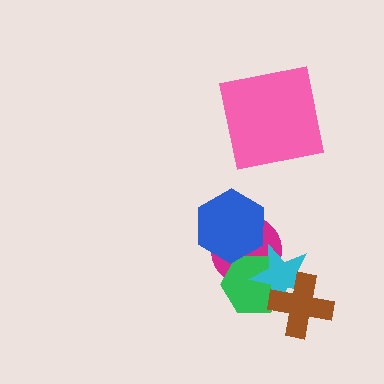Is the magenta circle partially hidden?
Yes, it is partially covered by another shape.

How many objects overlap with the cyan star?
3 objects overlap with the cyan star.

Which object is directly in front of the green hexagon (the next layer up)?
The blue hexagon is directly in front of the green hexagon.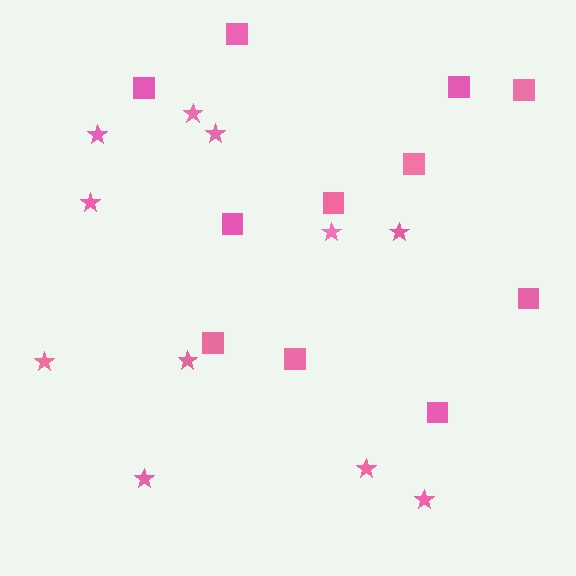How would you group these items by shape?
There are 2 groups: one group of squares (11) and one group of stars (11).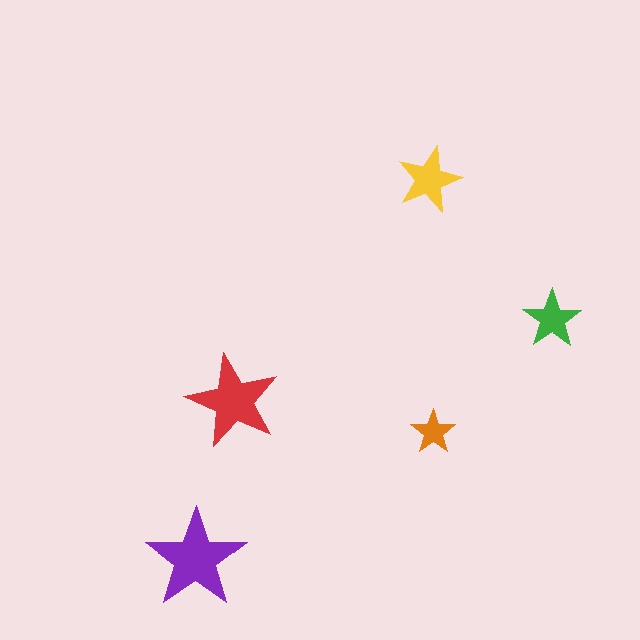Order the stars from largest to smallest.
the purple one, the red one, the yellow one, the green one, the orange one.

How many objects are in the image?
There are 5 objects in the image.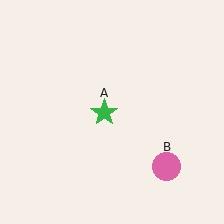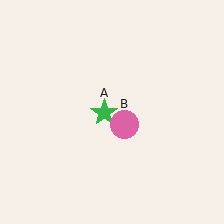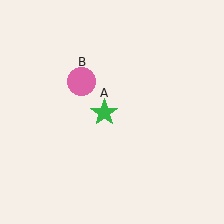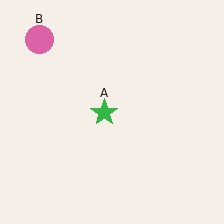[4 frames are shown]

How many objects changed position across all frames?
1 object changed position: pink circle (object B).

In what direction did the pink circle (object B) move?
The pink circle (object B) moved up and to the left.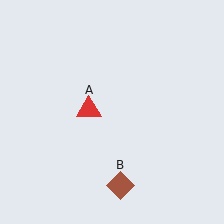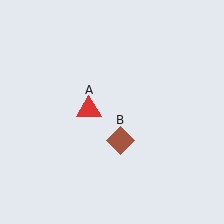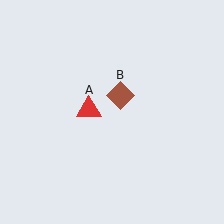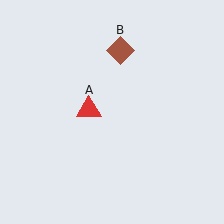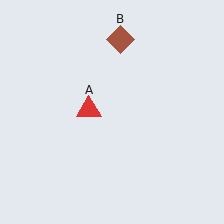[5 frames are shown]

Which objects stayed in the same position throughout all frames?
Red triangle (object A) remained stationary.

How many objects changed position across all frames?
1 object changed position: brown diamond (object B).